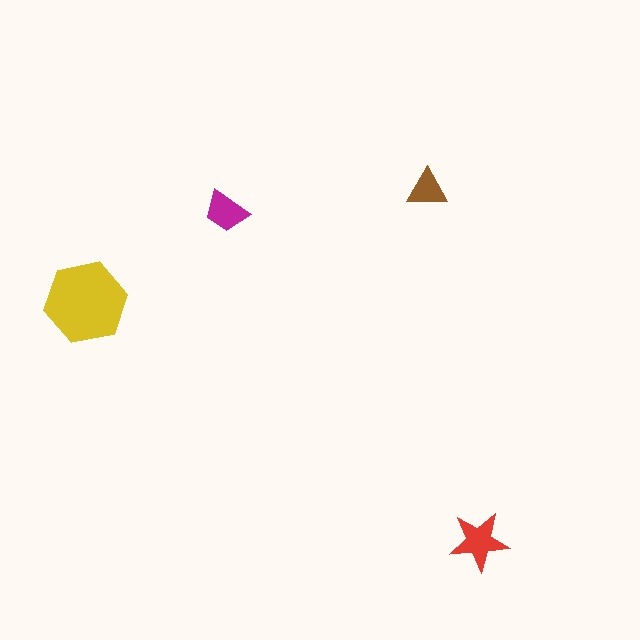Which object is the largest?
The yellow hexagon.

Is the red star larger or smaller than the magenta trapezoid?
Larger.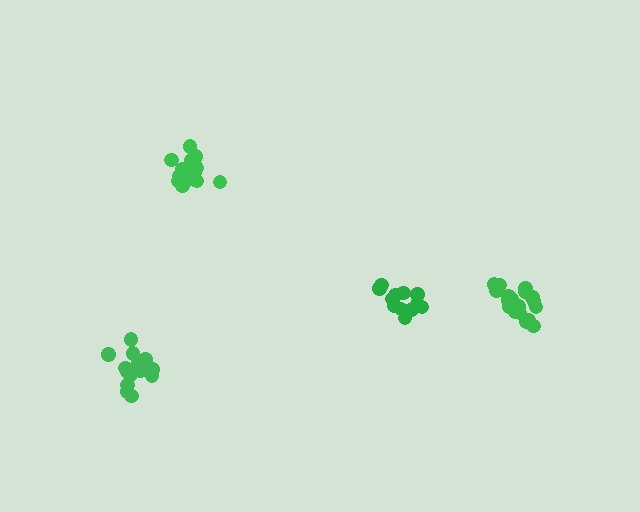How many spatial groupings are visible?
There are 4 spatial groupings.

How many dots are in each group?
Group 1: 19 dots, Group 2: 13 dots, Group 3: 15 dots, Group 4: 19 dots (66 total).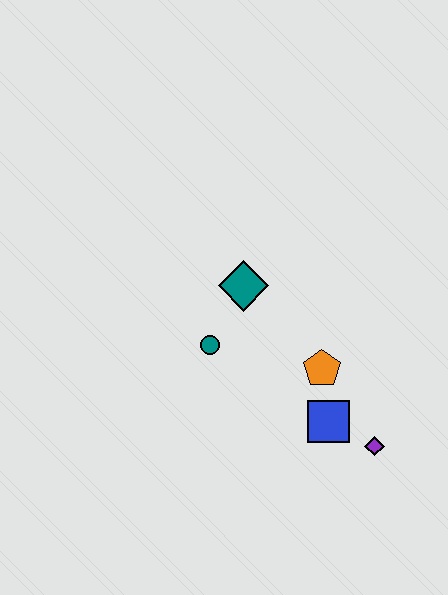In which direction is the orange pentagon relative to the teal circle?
The orange pentagon is to the right of the teal circle.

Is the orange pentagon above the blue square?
Yes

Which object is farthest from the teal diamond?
The purple diamond is farthest from the teal diamond.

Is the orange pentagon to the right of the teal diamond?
Yes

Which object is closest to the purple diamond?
The blue square is closest to the purple diamond.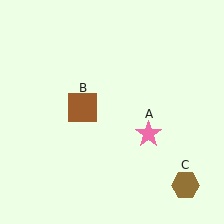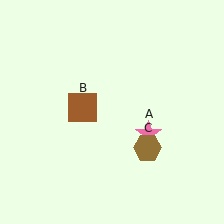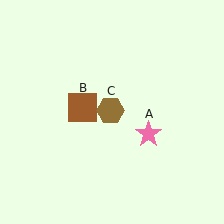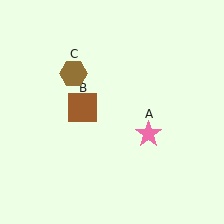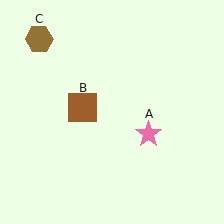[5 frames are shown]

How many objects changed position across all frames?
1 object changed position: brown hexagon (object C).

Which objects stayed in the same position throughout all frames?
Pink star (object A) and brown square (object B) remained stationary.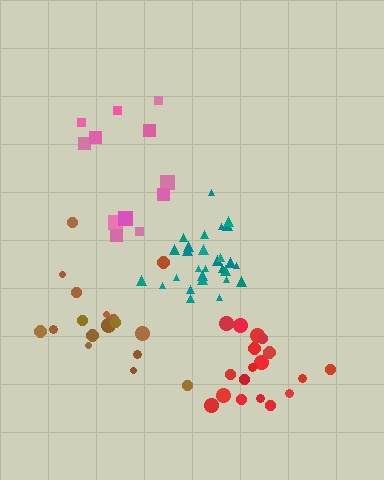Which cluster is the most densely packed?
Teal.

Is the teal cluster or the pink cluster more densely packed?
Teal.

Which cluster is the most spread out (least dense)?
Brown.